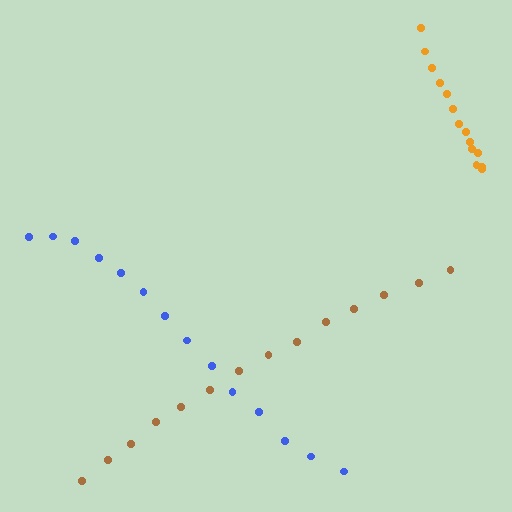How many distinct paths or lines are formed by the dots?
There are 3 distinct paths.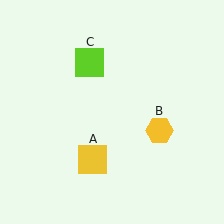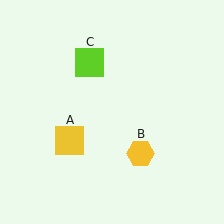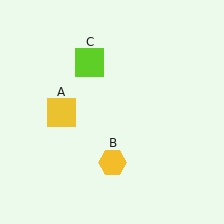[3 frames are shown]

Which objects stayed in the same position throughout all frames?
Lime square (object C) remained stationary.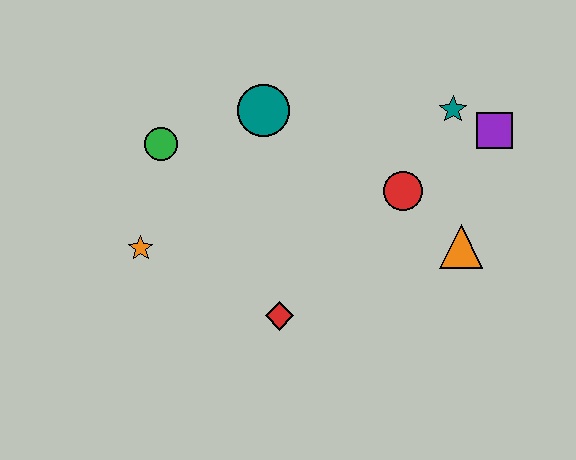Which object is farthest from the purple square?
The orange star is farthest from the purple square.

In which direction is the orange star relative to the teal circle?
The orange star is below the teal circle.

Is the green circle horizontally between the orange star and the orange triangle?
Yes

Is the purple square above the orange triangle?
Yes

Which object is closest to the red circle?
The orange triangle is closest to the red circle.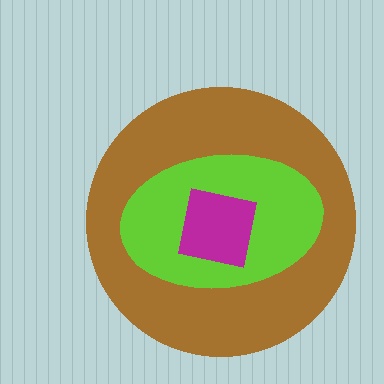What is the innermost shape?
The magenta square.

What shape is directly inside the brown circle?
The lime ellipse.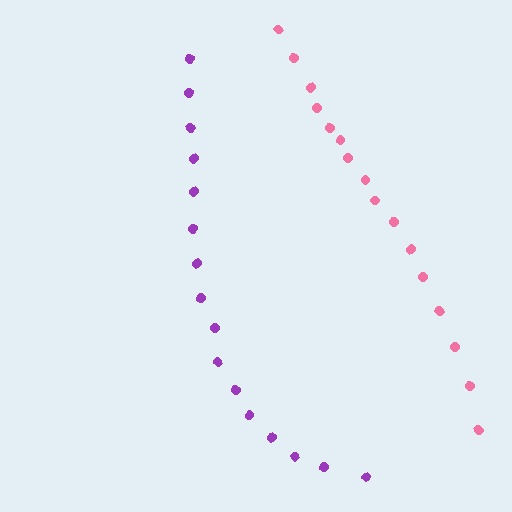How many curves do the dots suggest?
There are 2 distinct paths.